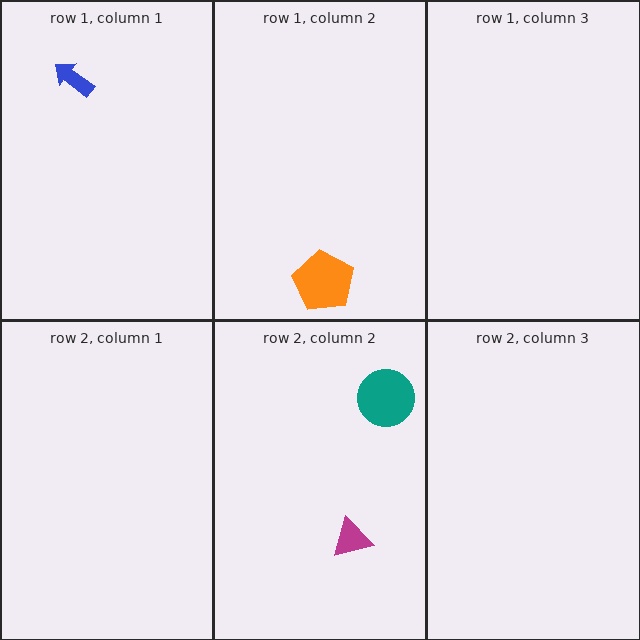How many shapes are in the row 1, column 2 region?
1.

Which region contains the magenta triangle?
The row 2, column 2 region.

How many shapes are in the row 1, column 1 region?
1.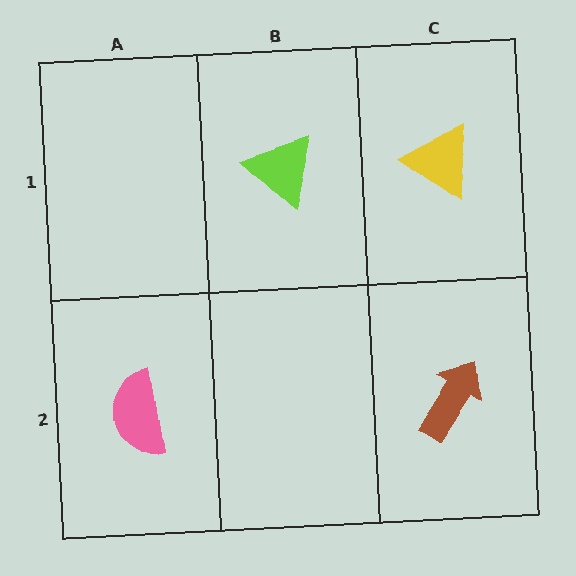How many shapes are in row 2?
2 shapes.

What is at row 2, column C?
A brown arrow.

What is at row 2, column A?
A pink semicircle.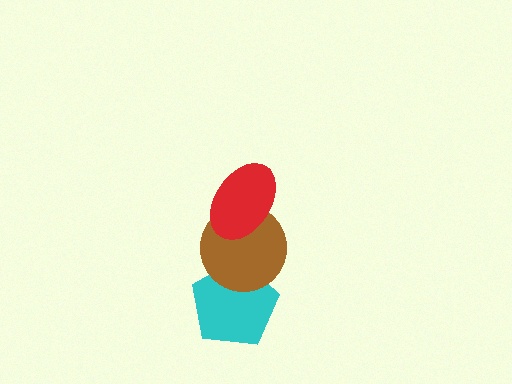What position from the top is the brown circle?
The brown circle is 2nd from the top.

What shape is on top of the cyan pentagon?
The brown circle is on top of the cyan pentagon.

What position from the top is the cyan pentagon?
The cyan pentagon is 3rd from the top.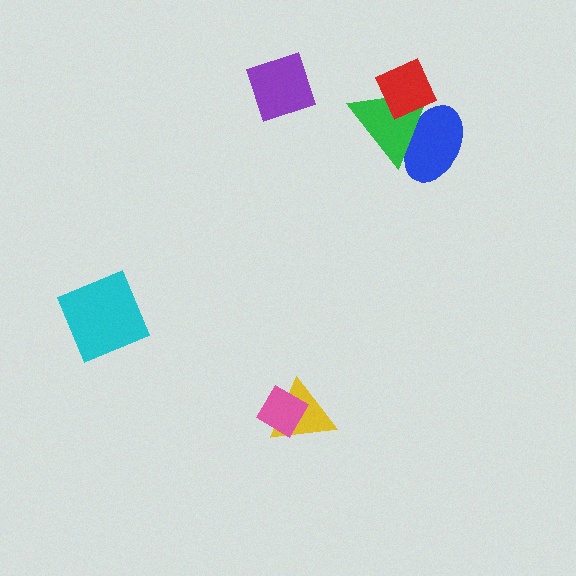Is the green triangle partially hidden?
Yes, it is partially covered by another shape.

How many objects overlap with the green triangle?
2 objects overlap with the green triangle.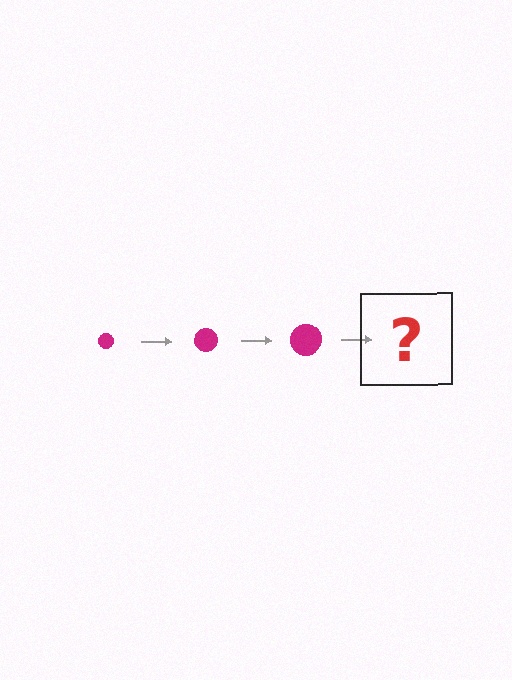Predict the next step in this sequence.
The next step is a magenta circle, larger than the previous one.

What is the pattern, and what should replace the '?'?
The pattern is that the circle gets progressively larger each step. The '?' should be a magenta circle, larger than the previous one.